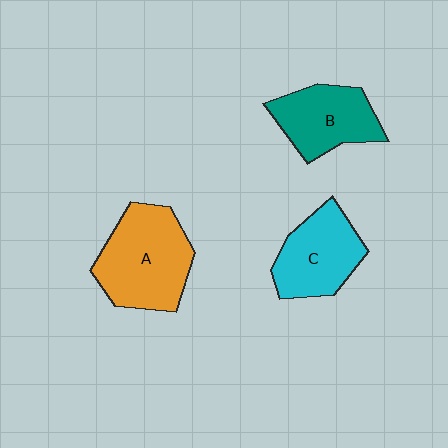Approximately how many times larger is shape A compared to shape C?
Approximately 1.3 times.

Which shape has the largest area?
Shape A (orange).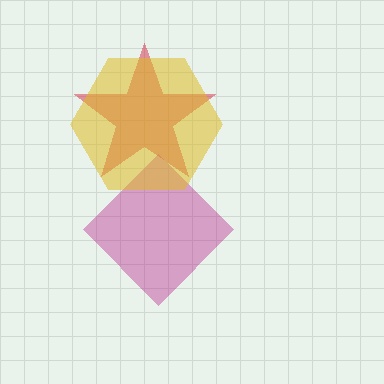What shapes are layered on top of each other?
The layered shapes are: a red star, a magenta diamond, a yellow hexagon.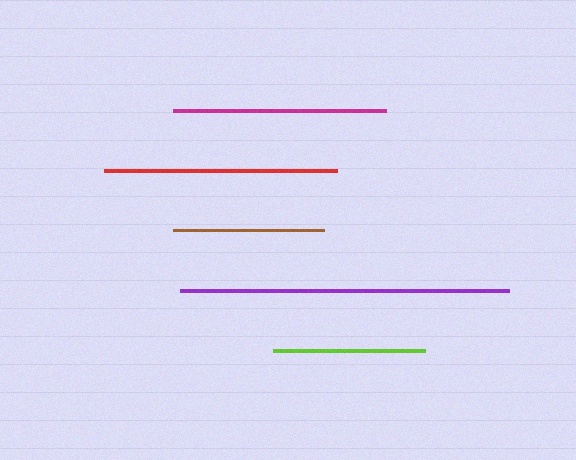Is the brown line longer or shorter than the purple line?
The purple line is longer than the brown line.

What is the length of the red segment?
The red segment is approximately 233 pixels long.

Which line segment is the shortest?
The brown line is the shortest at approximately 151 pixels.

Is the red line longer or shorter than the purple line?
The purple line is longer than the red line.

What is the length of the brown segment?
The brown segment is approximately 151 pixels long.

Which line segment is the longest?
The purple line is the longest at approximately 329 pixels.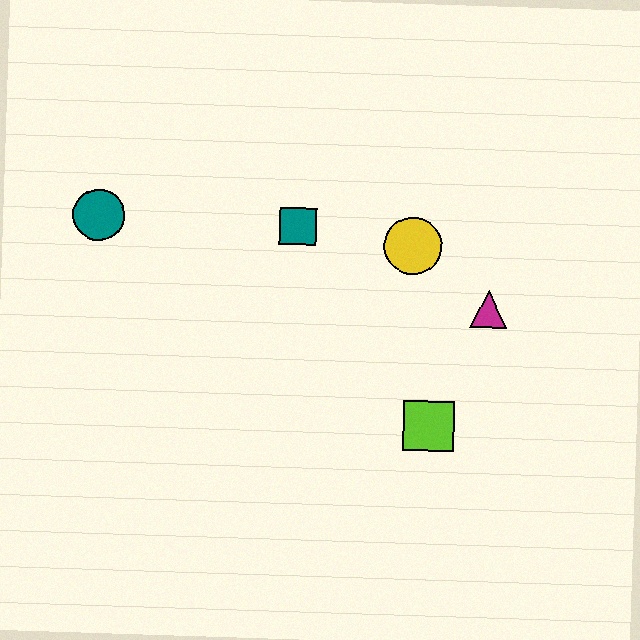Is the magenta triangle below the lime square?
No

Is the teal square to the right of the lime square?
No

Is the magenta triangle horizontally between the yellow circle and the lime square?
No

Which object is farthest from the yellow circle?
The teal circle is farthest from the yellow circle.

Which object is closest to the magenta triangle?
The yellow circle is closest to the magenta triangle.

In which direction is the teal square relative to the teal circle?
The teal square is to the right of the teal circle.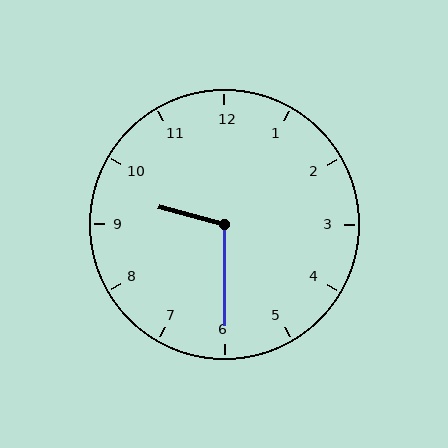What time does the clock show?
9:30.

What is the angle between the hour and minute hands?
Approximately 105 degrees.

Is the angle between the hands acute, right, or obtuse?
It is obtuse.